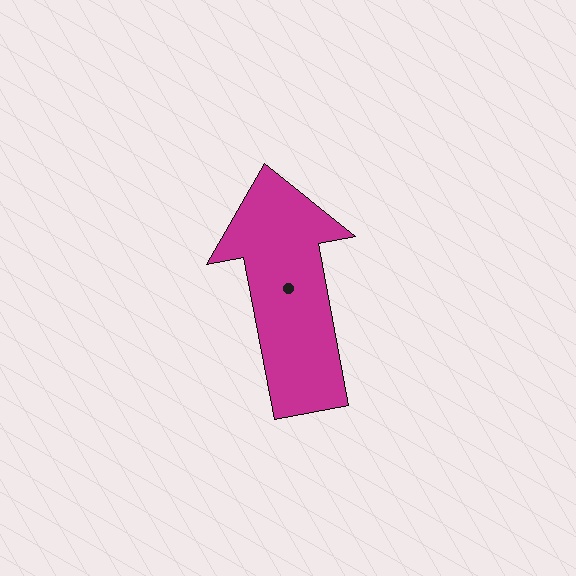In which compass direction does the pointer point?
North.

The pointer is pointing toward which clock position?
Roughly 12 o'clock.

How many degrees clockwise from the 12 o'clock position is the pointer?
Approximately 349 degrees.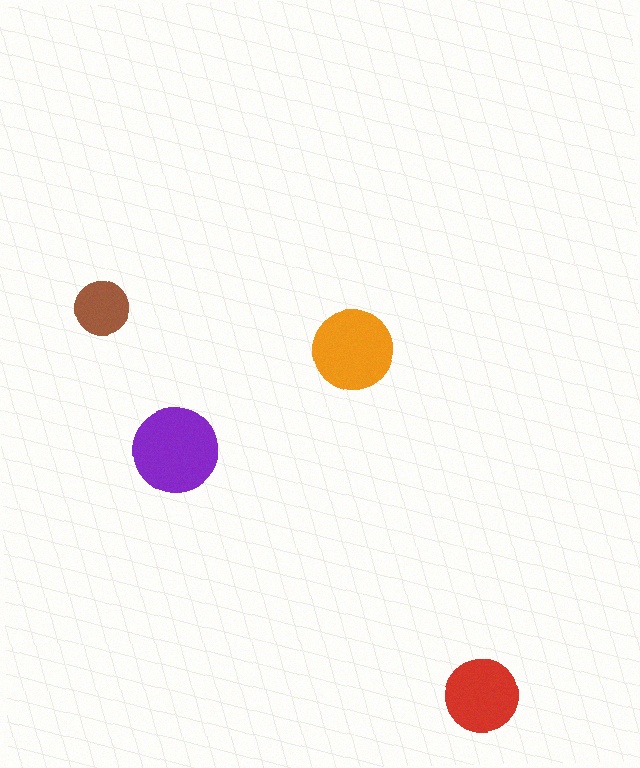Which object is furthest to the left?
The brown circle is leftmost.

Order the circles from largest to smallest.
the purple one, the orange one, the red one, the brown one.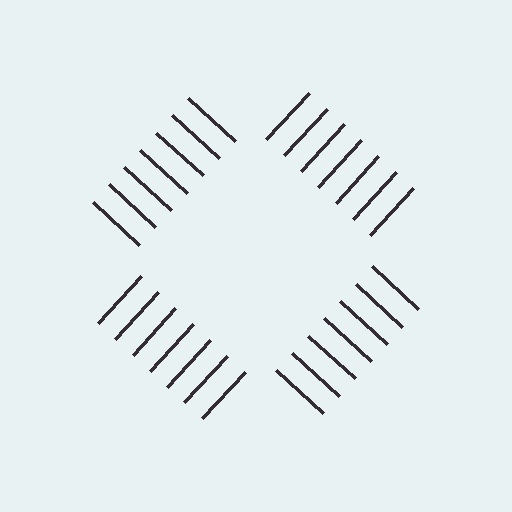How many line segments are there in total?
28 — 7 along each of the 4 edges.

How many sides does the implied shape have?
4 sides — the line-ends trace a square.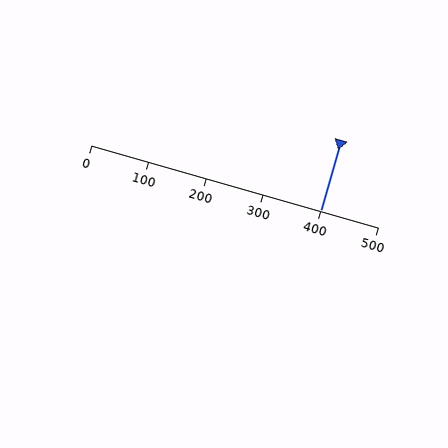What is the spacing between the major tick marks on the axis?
The major ticks are spaced 100 apart.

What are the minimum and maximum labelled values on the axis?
The axis runs from 0 to 500.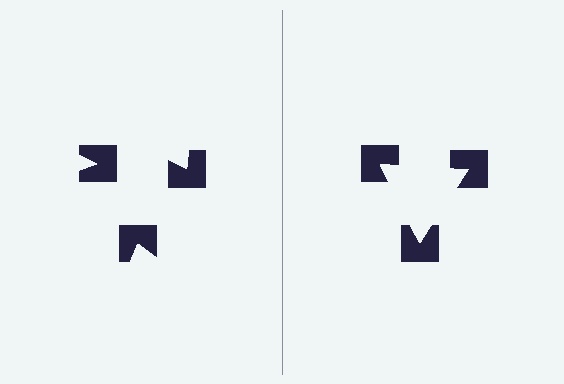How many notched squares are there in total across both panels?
6 — 3 on each side.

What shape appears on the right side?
An illusory triangle.